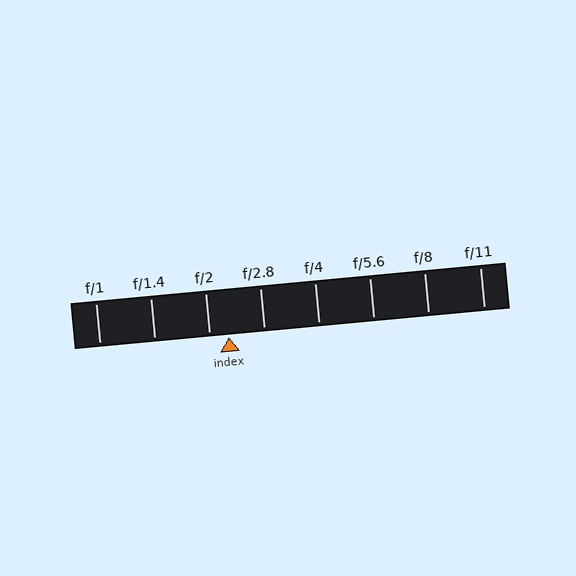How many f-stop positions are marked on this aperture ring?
There are 8 f-stop positions marked.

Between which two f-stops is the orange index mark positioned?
The index mark is between f/2 and f/2.8.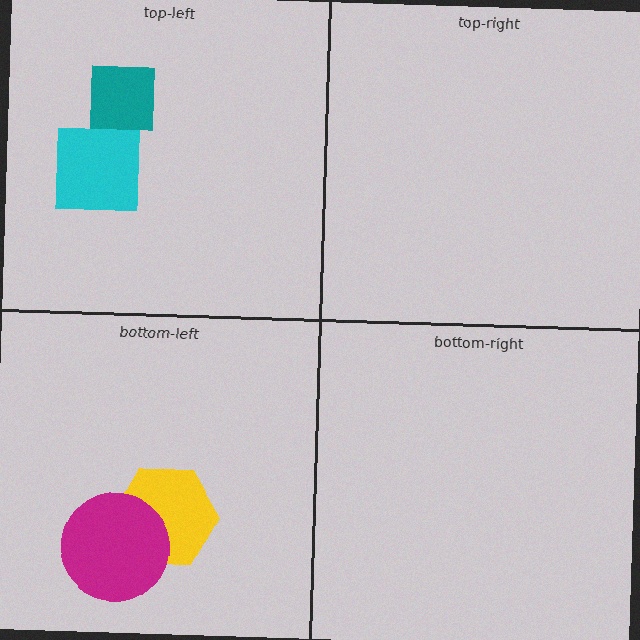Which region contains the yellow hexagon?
The bottom-left region.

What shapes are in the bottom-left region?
The yellow hexagon, the magenta circle.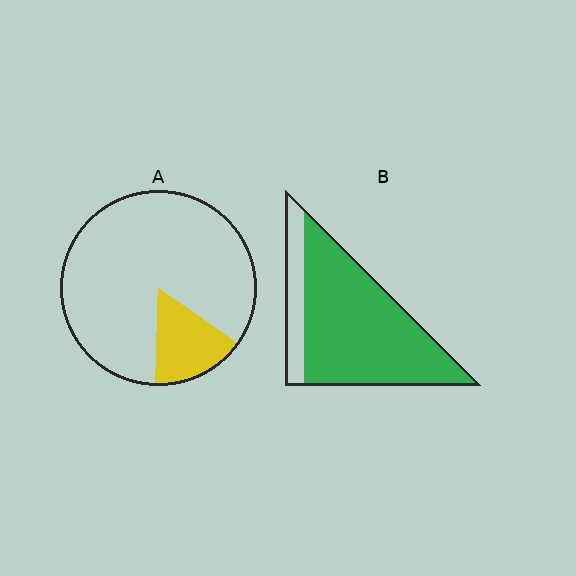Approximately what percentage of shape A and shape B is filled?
A is approximately 15% and B is approximately 80%.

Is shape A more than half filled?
No.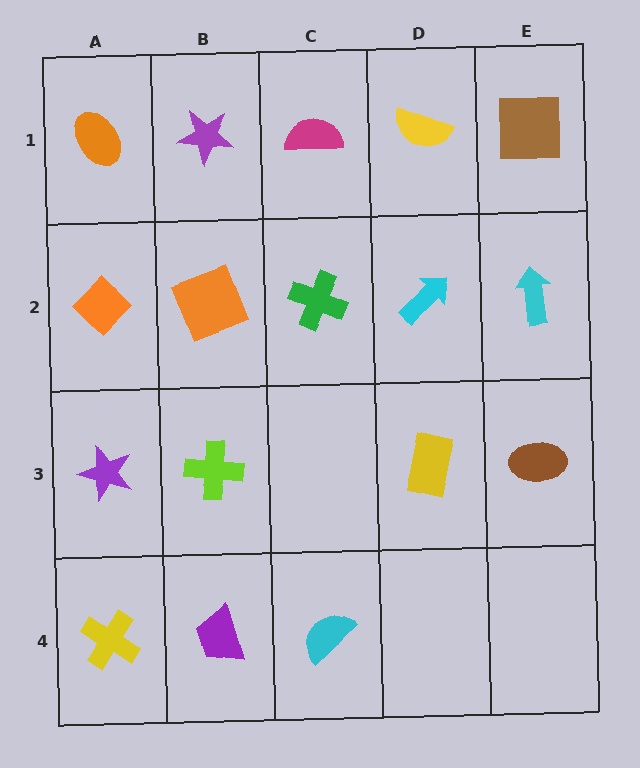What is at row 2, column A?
An orange diamond.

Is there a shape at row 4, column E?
No, that cell is empty.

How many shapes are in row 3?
4 shapes.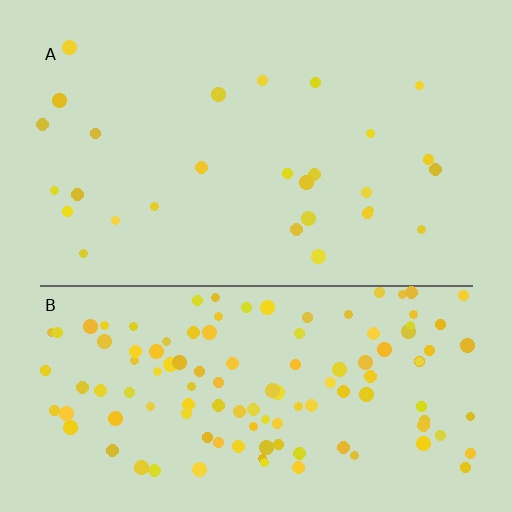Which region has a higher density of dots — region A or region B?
B (the bottom).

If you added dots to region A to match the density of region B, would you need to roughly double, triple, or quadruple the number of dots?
Approximately quadruple.